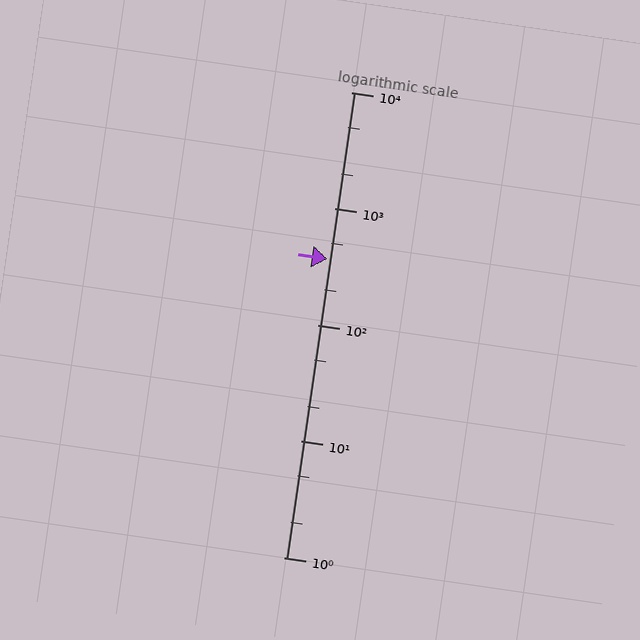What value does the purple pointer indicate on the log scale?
The pointer indicates approximately 370.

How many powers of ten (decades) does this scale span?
The scale spans 4 decades, from 1 to 10000.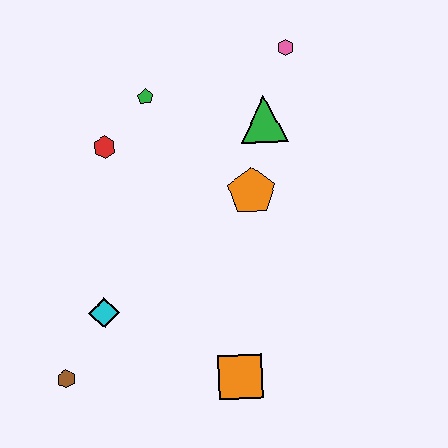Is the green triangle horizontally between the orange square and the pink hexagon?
Yes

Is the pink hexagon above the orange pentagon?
Yes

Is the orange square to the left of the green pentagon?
No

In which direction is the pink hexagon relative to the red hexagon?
The pink hexagon is to the right of the red hexagon.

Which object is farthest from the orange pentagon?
The brown hexagon is farthest from the orange pentagon.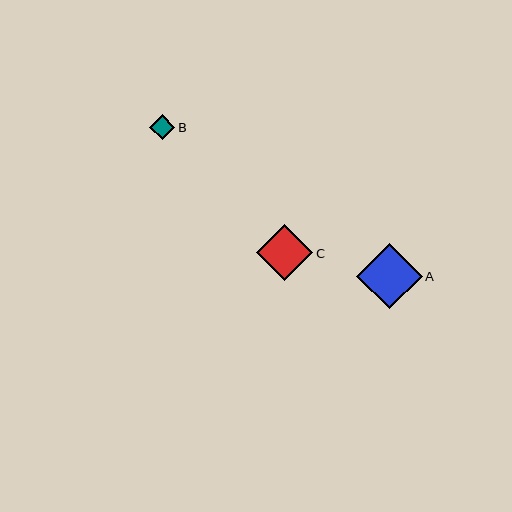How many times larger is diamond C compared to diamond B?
Diamond C is approximately 2.3 times the size of diamond B.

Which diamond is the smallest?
Diamond B is the smallest with a size of approximately 25 pixels.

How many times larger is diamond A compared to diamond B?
Diamond A is approximately 2.6 times the size of diamond B.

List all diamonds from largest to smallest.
From largest to smallest: A, C, B.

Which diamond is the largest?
Diamond A is the largest with a size of approximately 66 pixels.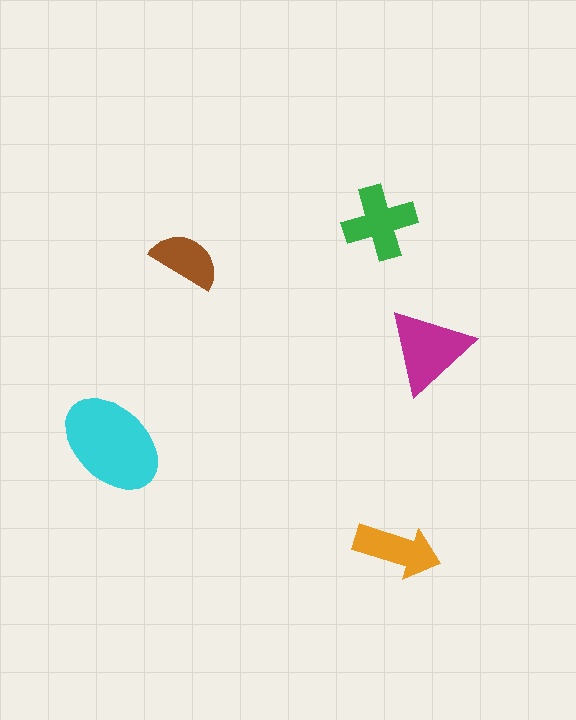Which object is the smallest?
The brown semicircle.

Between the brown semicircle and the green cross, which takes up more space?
The green cross.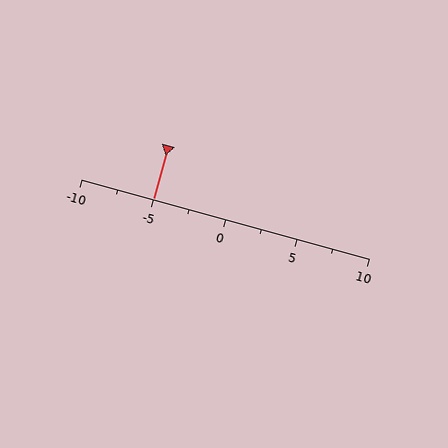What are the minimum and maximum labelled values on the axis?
The axis runs from -10 to 10.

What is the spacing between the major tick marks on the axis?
The major ticks are spaced 5 apart.